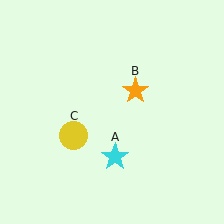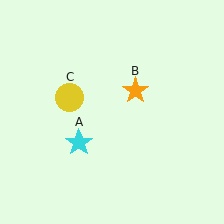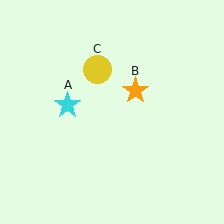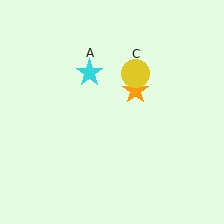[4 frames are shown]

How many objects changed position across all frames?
2 objects changed position: cyan star (object A), yellow circle (object C).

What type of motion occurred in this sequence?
The cyan star (object A), yellow circle (object C) rotated clockwise around the center of the scene.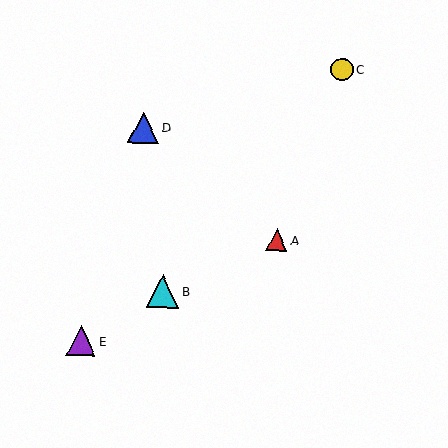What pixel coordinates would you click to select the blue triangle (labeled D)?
Click at (143, 127) to select the blue triangle D.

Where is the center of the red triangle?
The center of the red triangle is at (277, 240).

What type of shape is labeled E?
Shape E is a purple triangle.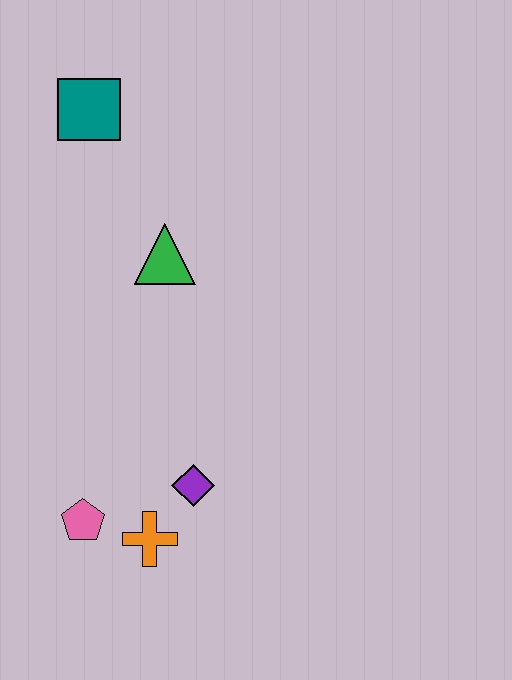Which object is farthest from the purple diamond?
The teal square is farthest from the purple diamond.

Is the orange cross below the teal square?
Yes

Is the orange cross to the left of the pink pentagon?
No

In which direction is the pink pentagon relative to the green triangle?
The pink pentagon is below the green triangle.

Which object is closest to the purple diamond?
The orange cross is closest to the purple diamond.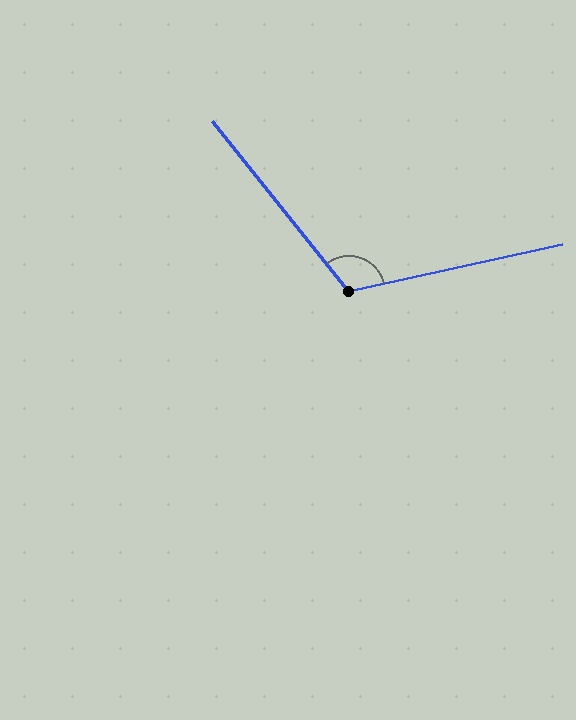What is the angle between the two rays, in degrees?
Approximately 116 degrees.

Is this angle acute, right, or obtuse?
It is obtuse.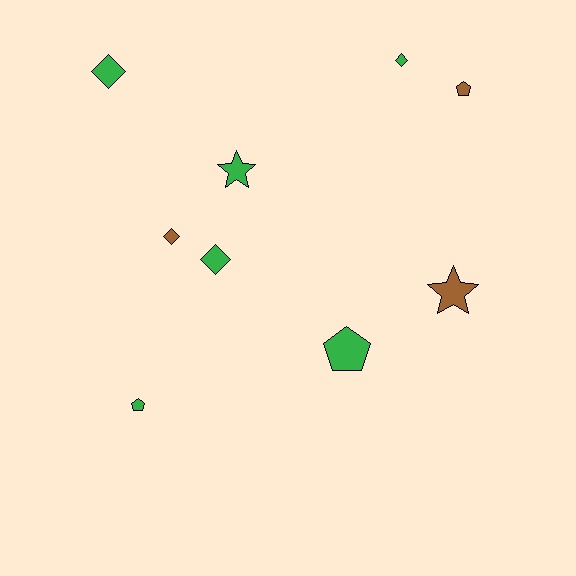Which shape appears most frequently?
Diamond, with 4 objects.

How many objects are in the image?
There are 9 objects.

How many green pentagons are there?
There are 2 green pentagons.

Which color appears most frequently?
Green, with 6 objects.